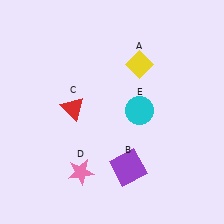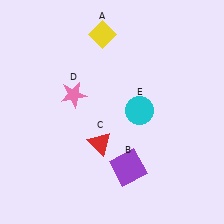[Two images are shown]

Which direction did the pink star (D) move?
The pink star (D) moved up.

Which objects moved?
The objects that moved are: the yellow diamond (A), the red triangle (C), the pink star (D).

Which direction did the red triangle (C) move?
The red triangle (C) moved down.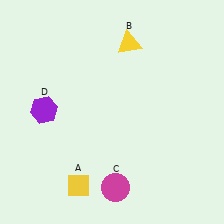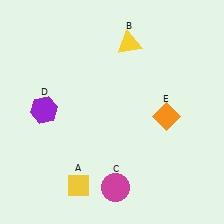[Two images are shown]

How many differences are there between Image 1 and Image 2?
There is 1 difference between the two images.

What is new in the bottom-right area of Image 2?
An orange diamond (E) was added in the bottom-right area of Image 2.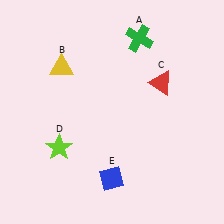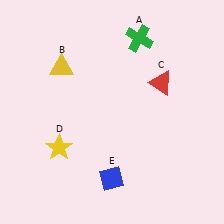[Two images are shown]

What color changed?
The star (D) changed from lime in Image 1 to yellow in Image 2.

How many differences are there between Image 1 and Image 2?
There is 1 difference between the two images.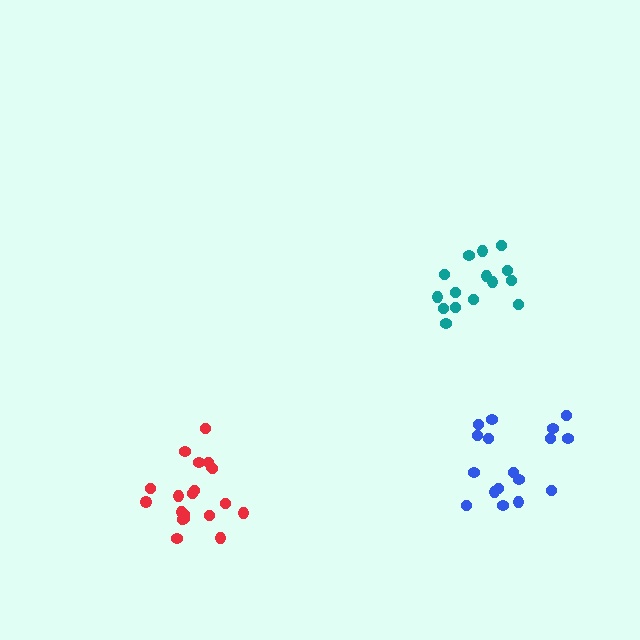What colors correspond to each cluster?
The clusters are colored: teal, blue, red.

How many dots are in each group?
Group 1: 15 dots, Group 2: 17 dots, Group 3: 20 dots (52 total).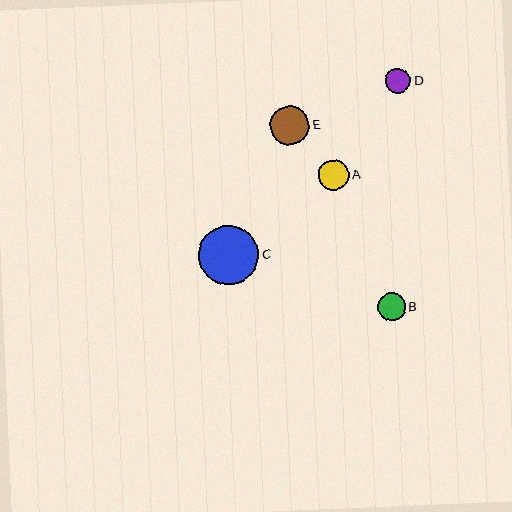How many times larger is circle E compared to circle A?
Circle E is approximately 1.3 times the size of circle A.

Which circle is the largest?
Circle C is the largest with a size of approximately 60 pixels.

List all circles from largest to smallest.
From largest to smallest: C, E, A, B, D.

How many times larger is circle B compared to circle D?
Circle B is approximately 1.1 times the size of circle D.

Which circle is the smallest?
Circle D is the smallest with a size of approximately 25 pixels.